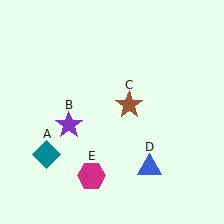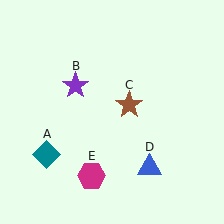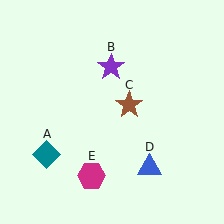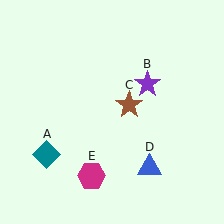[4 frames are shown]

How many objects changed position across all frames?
1 object changed position: purple star (object B).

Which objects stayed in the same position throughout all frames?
Teal diamond (object A) and brown star (object C) and blue triangle (object D) and magenta hexagon (object E) remained stationary.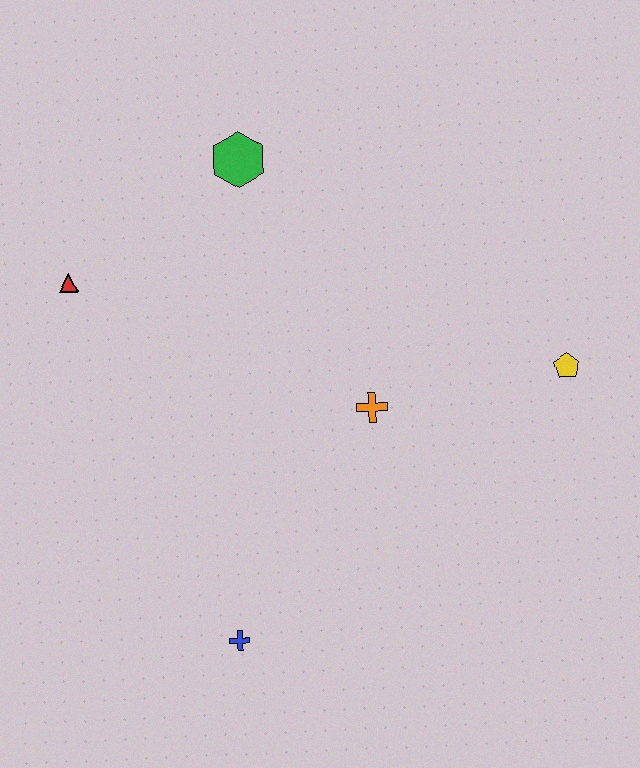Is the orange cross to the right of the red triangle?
Yes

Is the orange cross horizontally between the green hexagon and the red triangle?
No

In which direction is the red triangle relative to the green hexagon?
The red triangle is to the left of the green hexagon.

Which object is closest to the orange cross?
The yellow pentagon is closest to the orange cross.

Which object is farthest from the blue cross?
The green hexagon is farthest from the blue cross.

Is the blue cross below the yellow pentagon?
Yes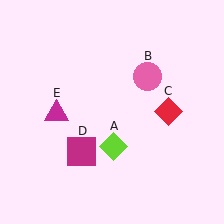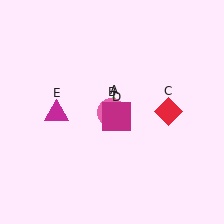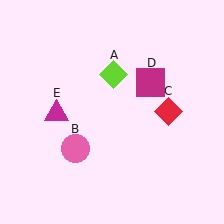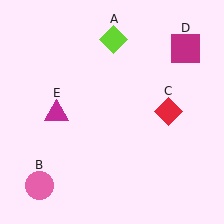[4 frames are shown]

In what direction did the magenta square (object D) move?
The magenta square (object D) moved up and to the right.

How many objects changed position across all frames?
3 objects changed position: lime diamond (object A), pink circle (object B), magenta square (object D).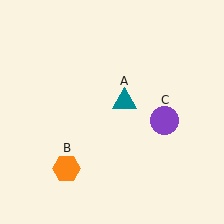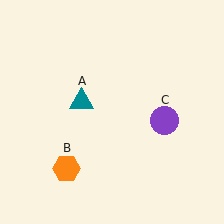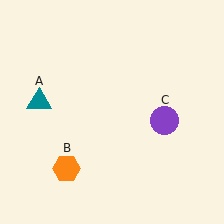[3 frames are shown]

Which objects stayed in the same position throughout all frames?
Orange hexagon (object B) and purple circle (object C) remained stationary.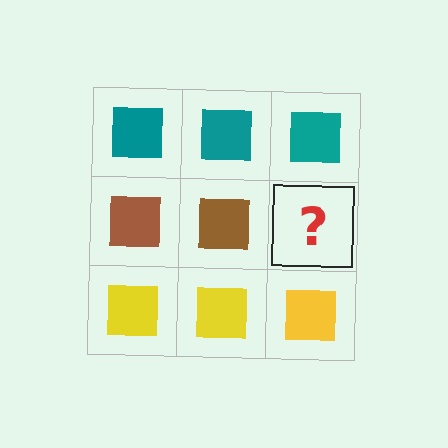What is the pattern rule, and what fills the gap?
The rule is that each row has a consistent color. The gap should be filled with a brown square.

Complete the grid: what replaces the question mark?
The question mark should be replaced with a brown square.